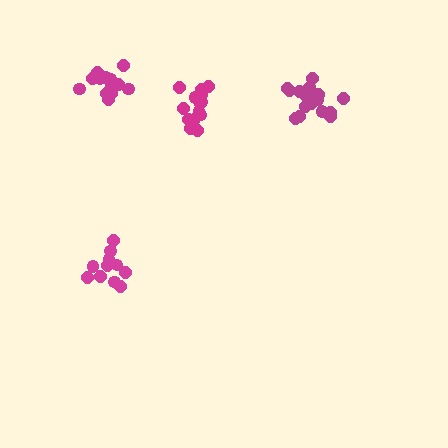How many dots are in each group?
Group 1: 14 dots, Group 2: 11 dots, Group 3: 14 dots, Group 4: 17 dots (56 total).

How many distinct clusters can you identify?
There are 4 distinct clusters.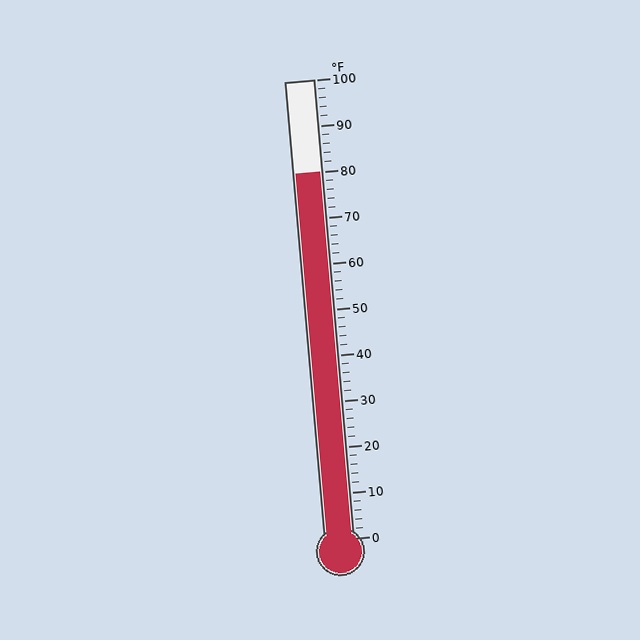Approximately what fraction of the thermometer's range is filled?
The thermometer is filled to approximately 80% of its range.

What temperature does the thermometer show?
The thermometer shows approximately 80°F.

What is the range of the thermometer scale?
The thermometer scale ranges from 0°F to 100°F.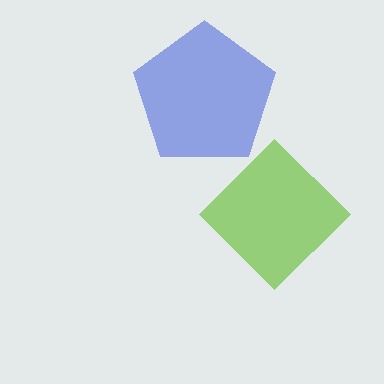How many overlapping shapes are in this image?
There are 2 overlapping shapes in the image.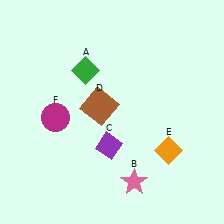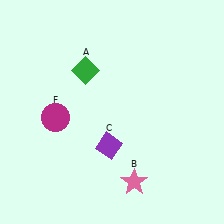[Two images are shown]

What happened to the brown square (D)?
The brown square (D) was removed in Image 2. It was in the top-left area of Image 1.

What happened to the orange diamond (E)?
The orange diamond (E) was removed in Image 2. It was in the bottom-right area of Image 1.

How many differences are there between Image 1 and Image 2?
There are 2 differences between the two images.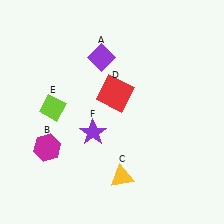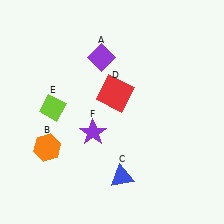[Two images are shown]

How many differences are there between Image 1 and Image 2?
There are 2 differences between the two images.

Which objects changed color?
B changed from magenta to orange. C changed from yellow to blue.